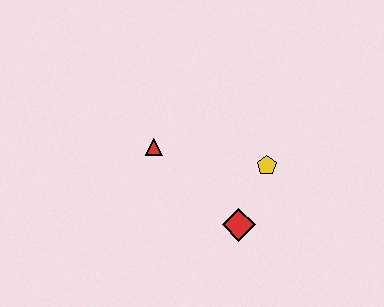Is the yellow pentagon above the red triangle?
No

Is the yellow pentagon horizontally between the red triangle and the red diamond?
No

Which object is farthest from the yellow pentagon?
The red triangle is farthest from the yellow pentagon.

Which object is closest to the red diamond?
The yellow pentagon is closest to the red diamond.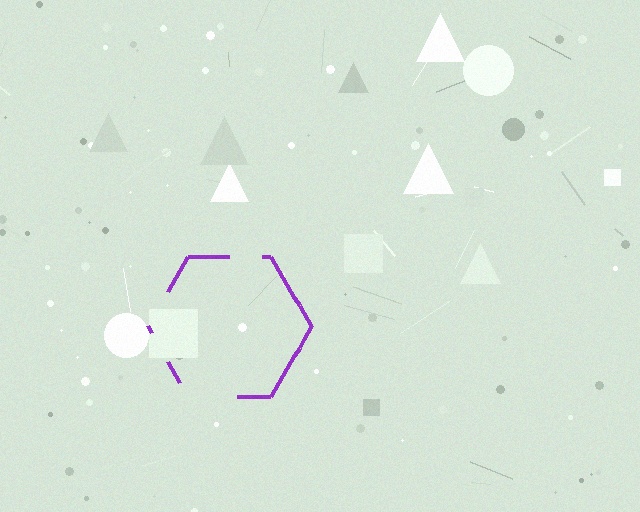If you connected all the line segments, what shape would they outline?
They would outline a hexagon.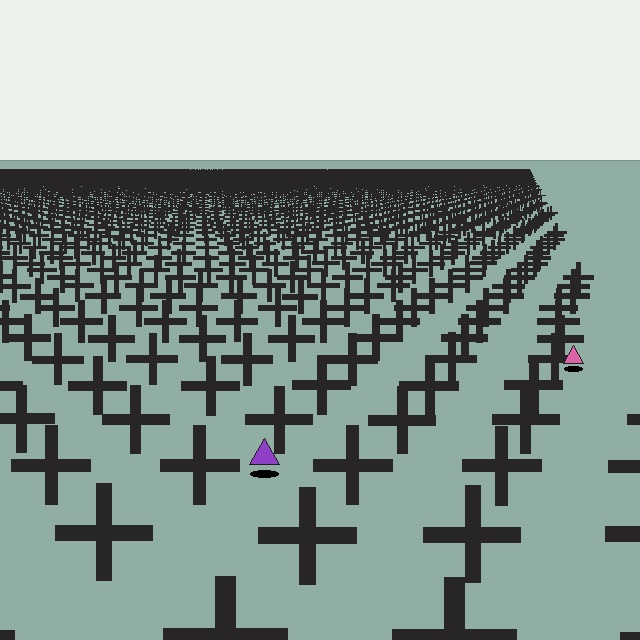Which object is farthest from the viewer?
The pink triangle is farthest from the viewer. It appears smaller and the ground texture around it is denser.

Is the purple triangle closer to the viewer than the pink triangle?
Yes. The purple triangle is closer — you can tell from the texture gradient: the ground texture is coarser near it.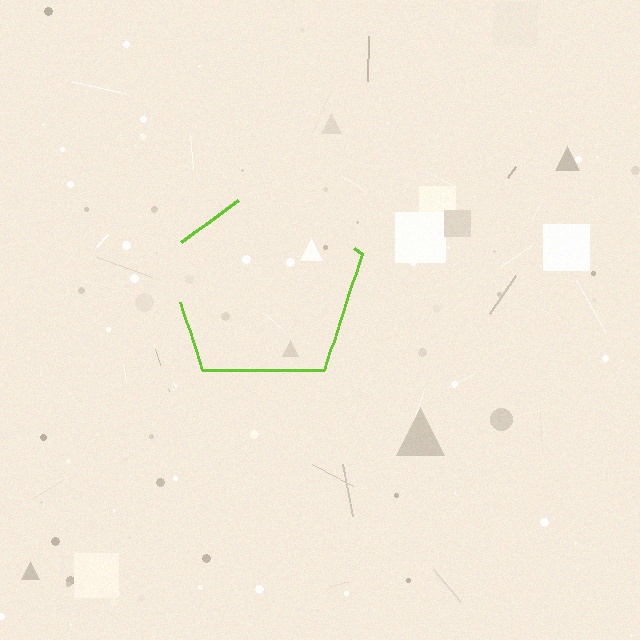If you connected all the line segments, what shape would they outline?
They would outline a pentagon.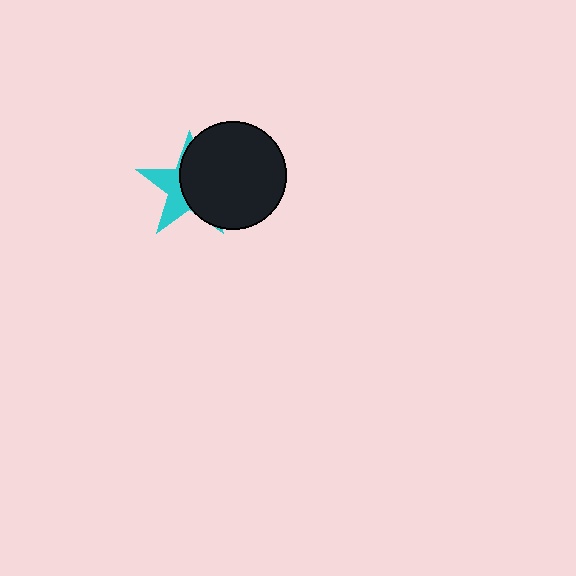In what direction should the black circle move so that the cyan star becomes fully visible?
The black circle should move right. That is the shortest direction to clear the overlap and leave the cyan star fully visible.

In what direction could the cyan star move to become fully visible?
The cyan star could move left. That would shift it out from behind the black circle entirely.